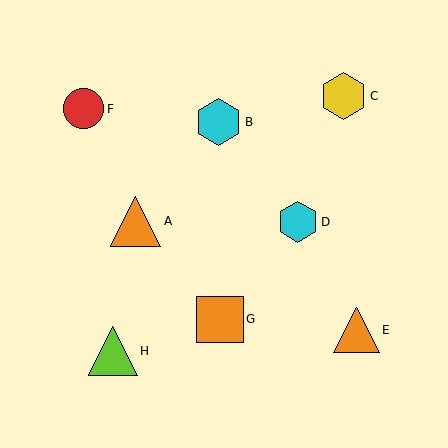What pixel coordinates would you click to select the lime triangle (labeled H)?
Click at (113, 351) to select the lime triangle H.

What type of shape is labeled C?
Shape C is a yellow hexagon.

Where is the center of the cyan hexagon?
The center of the cyan hexagon is at (298, 222).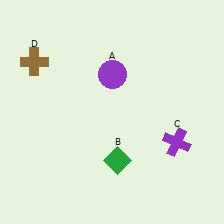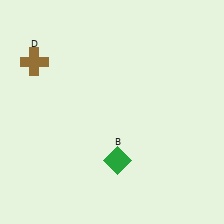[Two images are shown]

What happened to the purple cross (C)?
The purple cross (C) was removed in Image 2. It was in the bottom-right area of Image 1.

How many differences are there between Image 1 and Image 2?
There are 2 differences between the two images.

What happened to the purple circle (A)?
The purple circle (A) was removed in Image 2. It was in the top-right area of Image 1.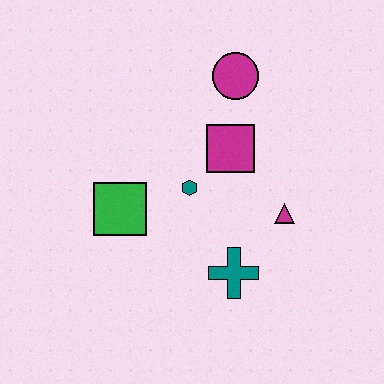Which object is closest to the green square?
The teal hexagon is closest to the green square.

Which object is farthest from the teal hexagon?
The magenta circle is farthest from the teal hexagon.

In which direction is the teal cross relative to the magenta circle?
The teal cross is below the magenta circle.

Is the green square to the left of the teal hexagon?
Yes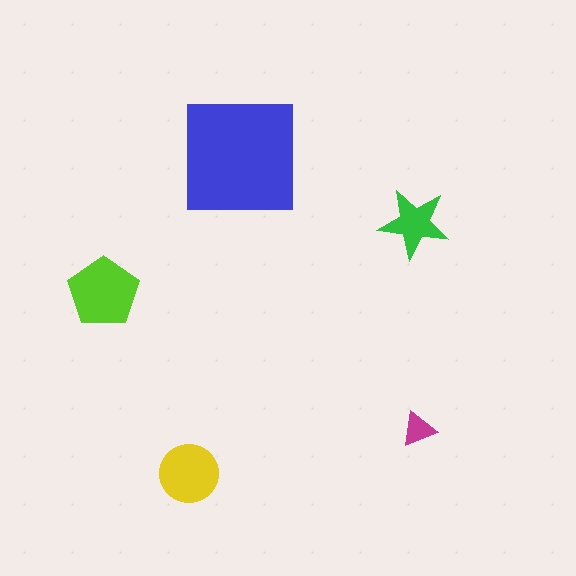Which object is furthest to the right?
The magenta triangle is rightmost.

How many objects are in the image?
There are 5 objects in the image.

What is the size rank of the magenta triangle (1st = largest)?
5th.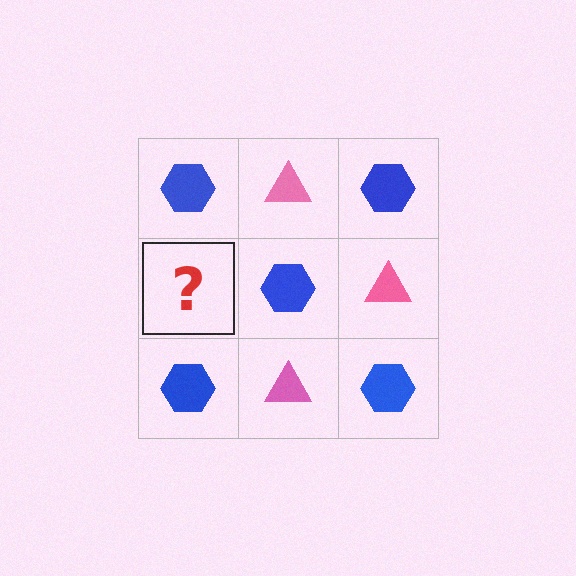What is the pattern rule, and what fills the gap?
The rule is that it alternates blue hexagon and pink triangle in a checkerboard pattern. The gap should be filled with a pink triangle.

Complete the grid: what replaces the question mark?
The question mark should be replaced with a pink triangle.